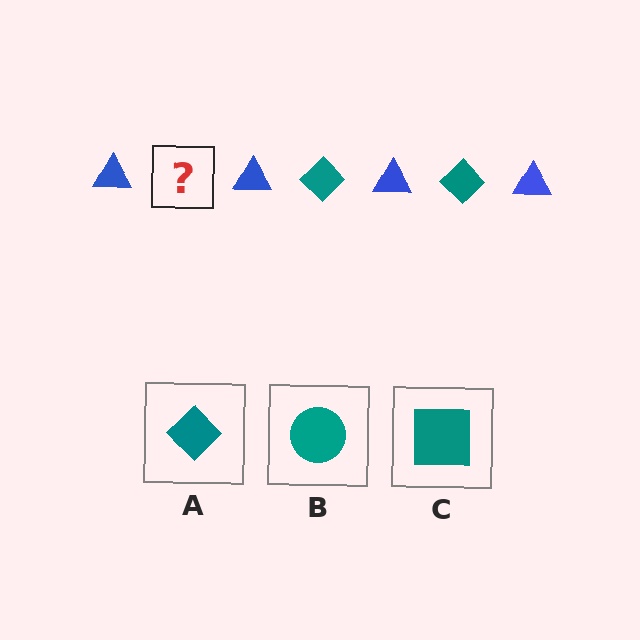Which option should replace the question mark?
Option A.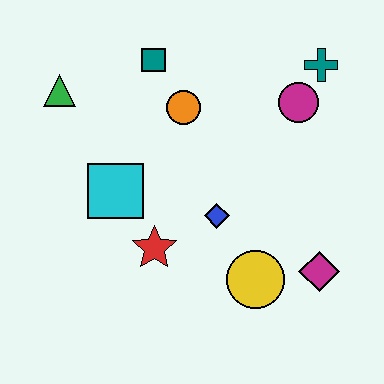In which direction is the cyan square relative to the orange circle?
The cyan square is below the orange circle.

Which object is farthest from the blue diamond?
The green triangle is farthest from the blue diamond.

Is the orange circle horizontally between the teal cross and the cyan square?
Yes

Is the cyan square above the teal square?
No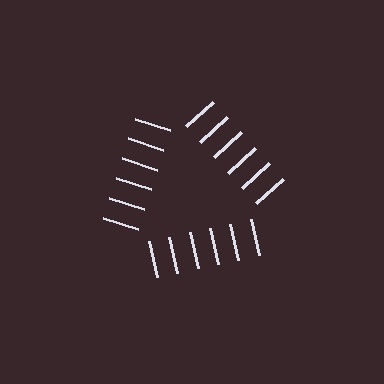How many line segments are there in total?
18 — 6 along each of the 3 edges.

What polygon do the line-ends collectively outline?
An illusory triangle — the line segments terminate on its edges but no continuous stroke is drawn.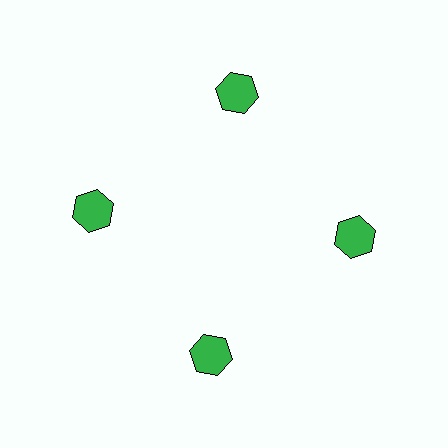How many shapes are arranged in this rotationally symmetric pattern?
There are 4 shapes, arranged in 4 groups of 1.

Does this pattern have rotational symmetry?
Yes, this pattern has 4-fold rotational symmetry. It looks the same after rotating 90 degrees around the center.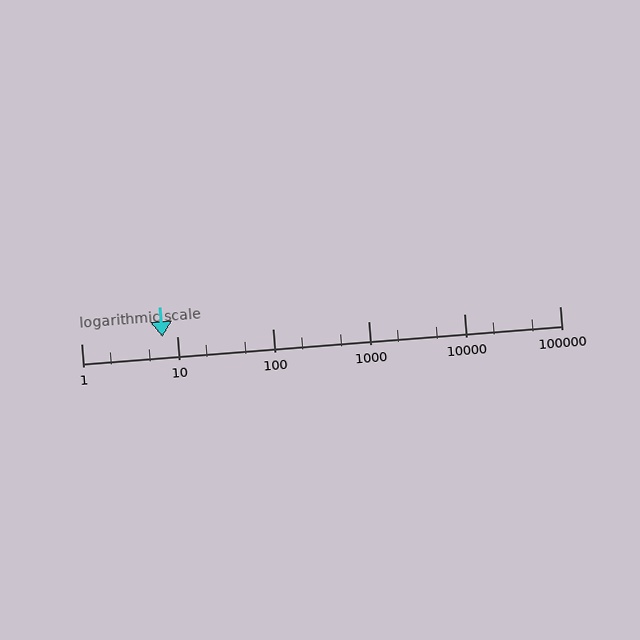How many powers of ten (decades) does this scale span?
The scale spans 5 decades, from 1 to 100000.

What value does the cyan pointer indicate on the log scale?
The pointer indicates approximately 7.1.